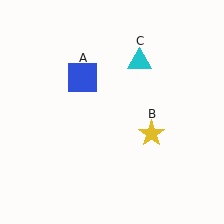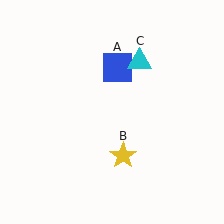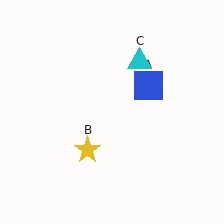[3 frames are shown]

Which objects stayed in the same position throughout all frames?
Cyan triangle (object C) remained stationary.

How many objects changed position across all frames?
2 objects changed position: blue square (object A), yellow star (object B).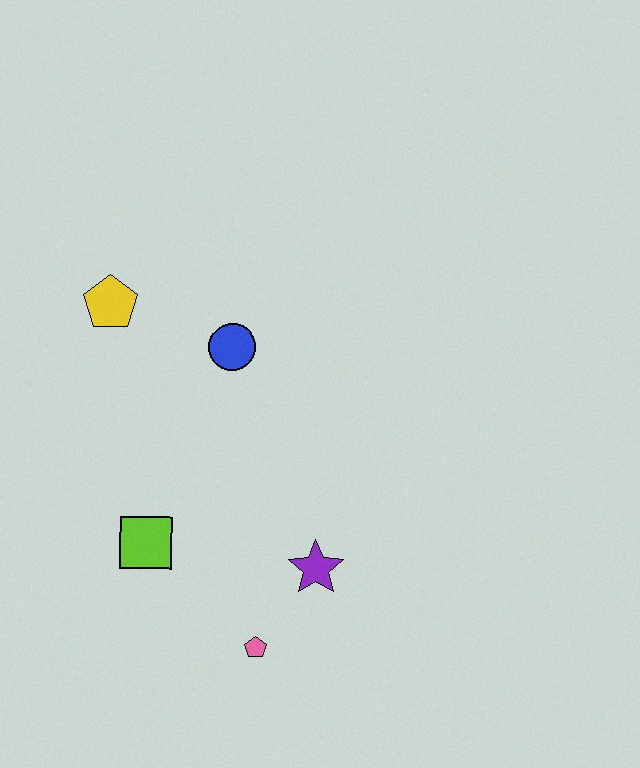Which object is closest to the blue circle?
The yellow pentagon is closest to the blue circle.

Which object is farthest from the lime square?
The yellow pentagon is farthest from the lime square.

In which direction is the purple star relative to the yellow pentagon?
The purple star is below the yellow pentagon.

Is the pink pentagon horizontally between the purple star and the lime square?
Yes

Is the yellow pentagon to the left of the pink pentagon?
Yes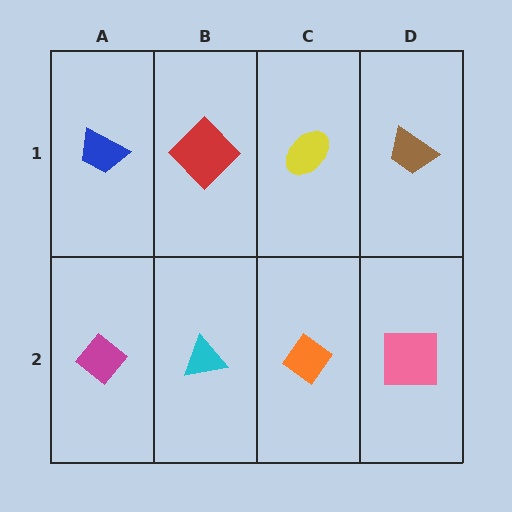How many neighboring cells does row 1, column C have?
3.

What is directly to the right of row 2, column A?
A cyan triangle.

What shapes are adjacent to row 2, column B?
A red diamond (row 1, column B), a magenta diamond (row 2, column A), an orange diamond (row 2, column C).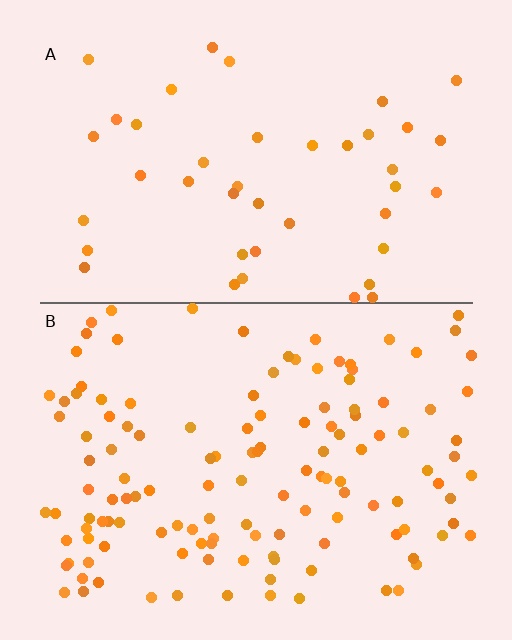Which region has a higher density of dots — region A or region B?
B (the bottom).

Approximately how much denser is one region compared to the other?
Approximately 3.1× — region B over region A.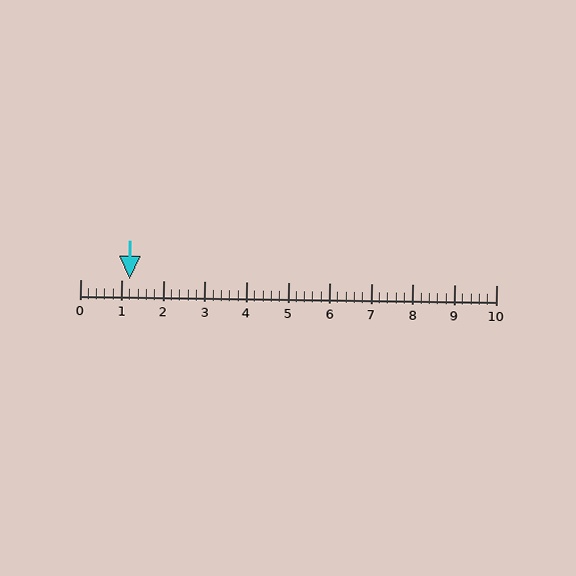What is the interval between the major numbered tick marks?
The major tick marks are spaced 1 units apart.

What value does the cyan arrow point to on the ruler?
The cyan arrow points to approximately 1.2.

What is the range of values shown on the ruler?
The ruler shows values from 0 to 10.